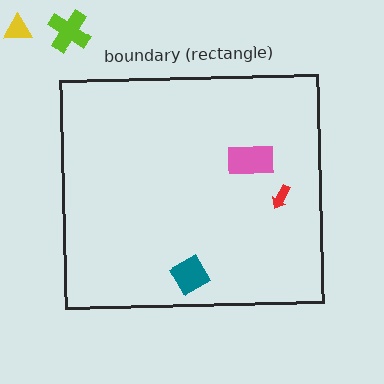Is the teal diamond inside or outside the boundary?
Inside.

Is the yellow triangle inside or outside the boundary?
Outside.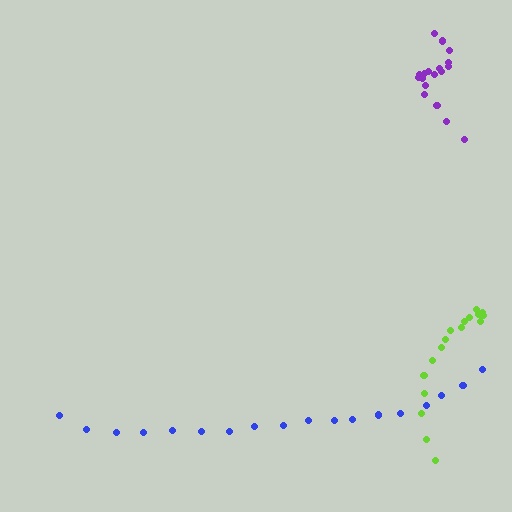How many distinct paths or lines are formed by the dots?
There are 3 distinct paths.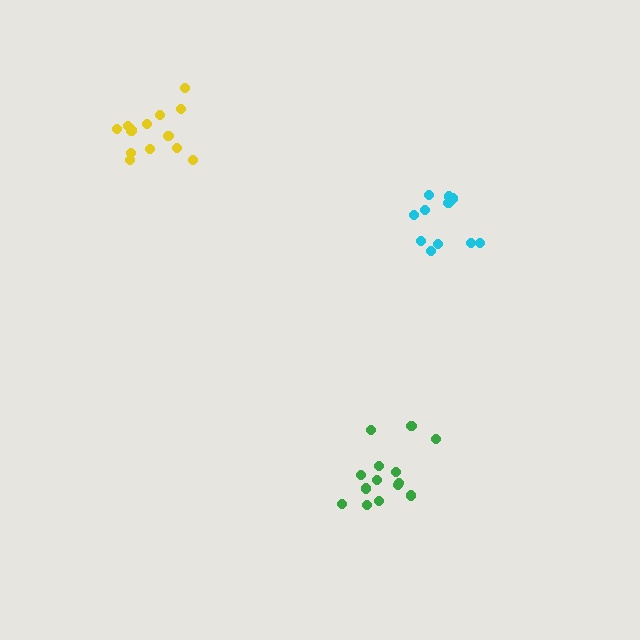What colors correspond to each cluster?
The clusters are colored: cyan, yellow, green.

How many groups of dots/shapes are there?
There are 3 groups.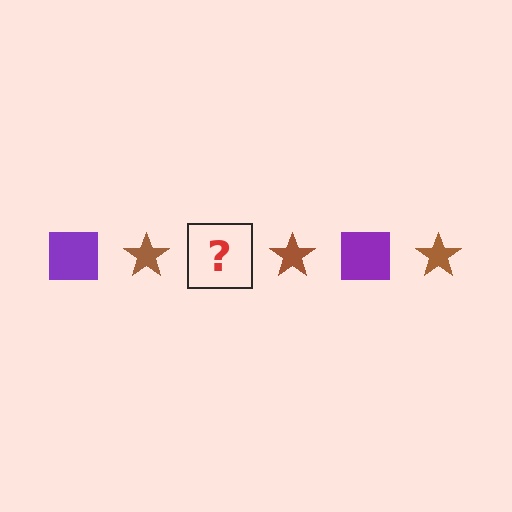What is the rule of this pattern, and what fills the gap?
The rule is that the pattern alternates between purple square and brown star. The gap should be filled with a purple square.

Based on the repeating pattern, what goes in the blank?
The blank should be a purple square.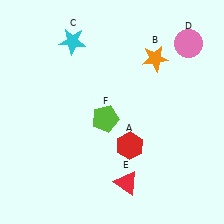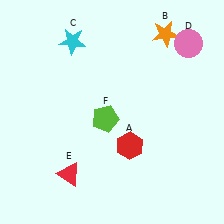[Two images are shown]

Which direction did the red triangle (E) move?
The red triangle (E) moved left.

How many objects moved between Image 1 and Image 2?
2 objects moved between the two images.